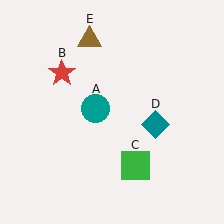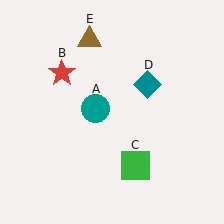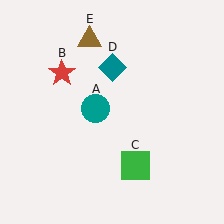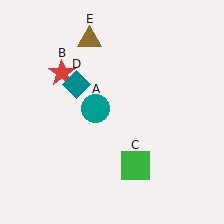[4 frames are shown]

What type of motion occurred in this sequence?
The teal diamond (object D) rotated counterclockwise around the center of the scene.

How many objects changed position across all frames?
1 object changed position: teal diamond (object D).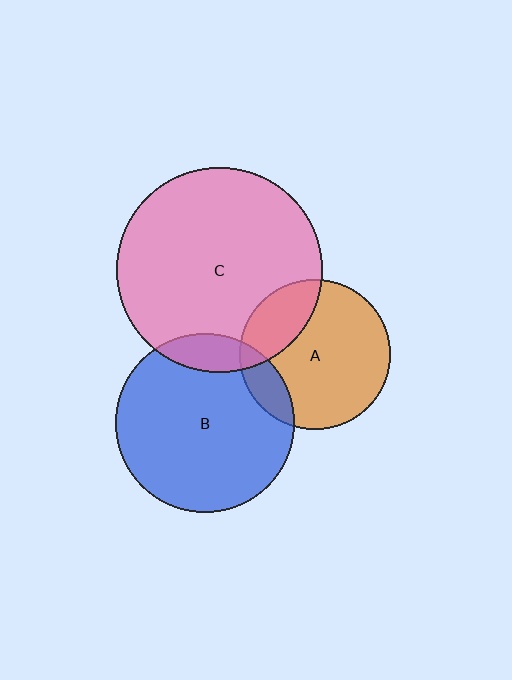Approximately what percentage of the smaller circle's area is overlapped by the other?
Approximately 25%.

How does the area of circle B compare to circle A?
Approximately 1.4 times.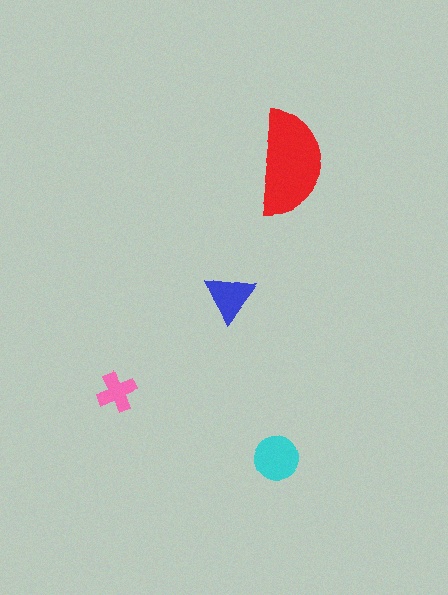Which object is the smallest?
The pink cross.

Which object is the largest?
The red semicircle.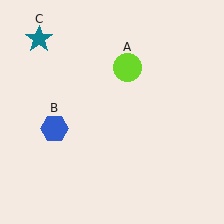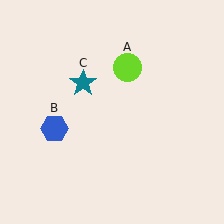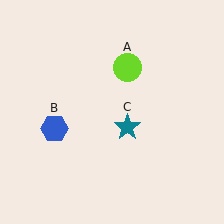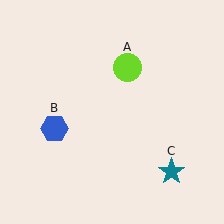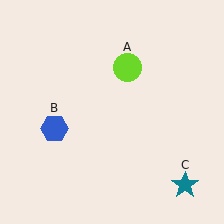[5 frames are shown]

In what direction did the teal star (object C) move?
The teal star (object C) moved down and to the right.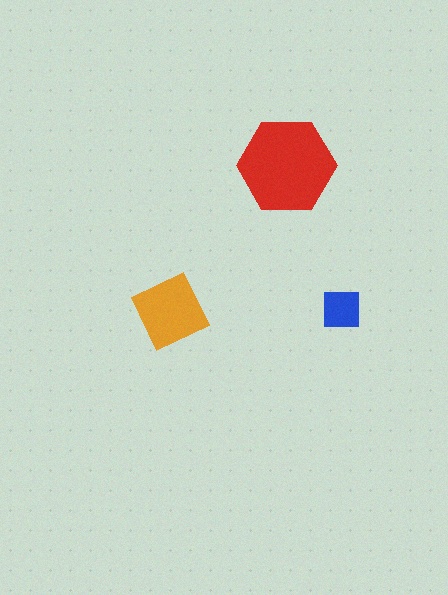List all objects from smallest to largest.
The blue square, the orange diamond, the red hexagon.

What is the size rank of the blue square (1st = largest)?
3rd.